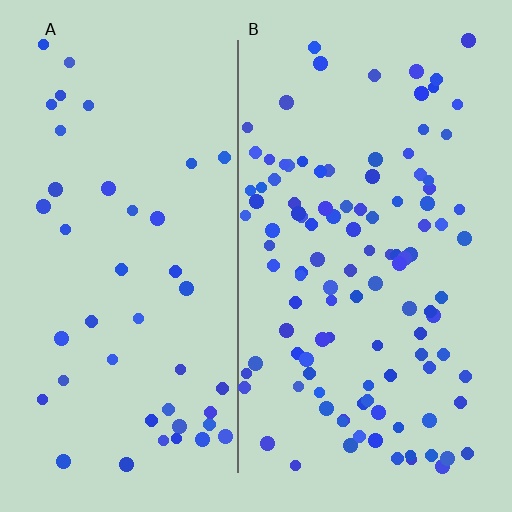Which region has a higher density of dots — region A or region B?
B (the right).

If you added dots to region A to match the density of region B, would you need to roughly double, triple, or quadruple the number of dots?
Approximately triple.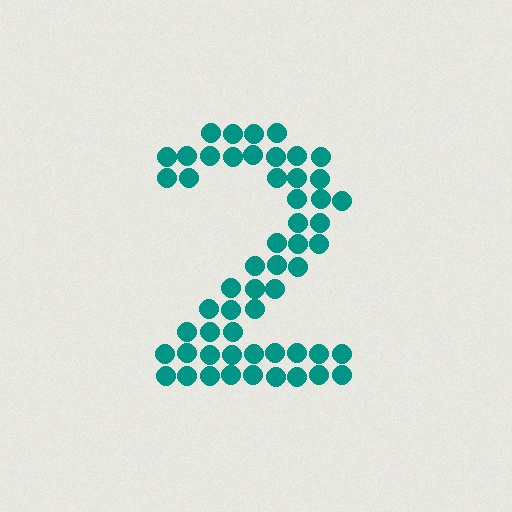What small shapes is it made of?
It is made of small circles.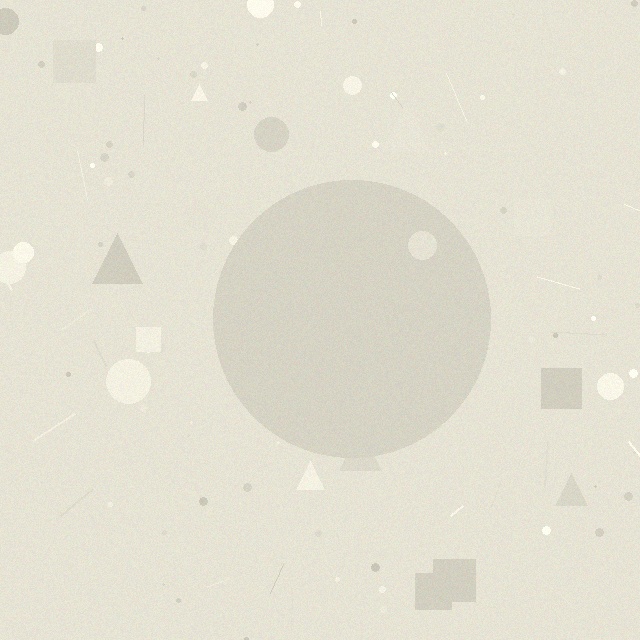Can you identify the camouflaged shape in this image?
The camouflaged shape is a circle.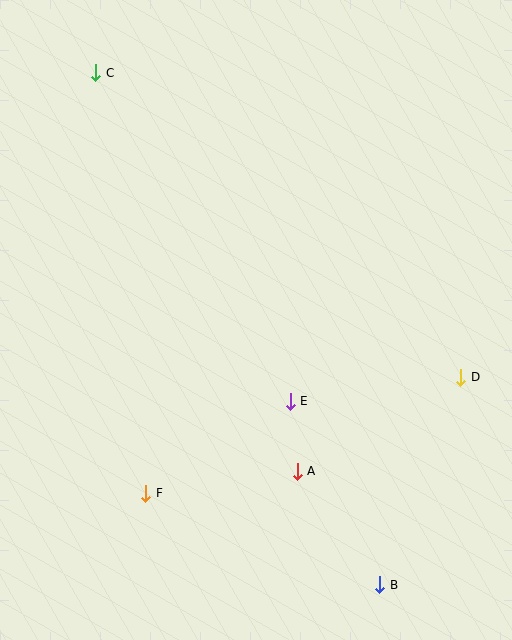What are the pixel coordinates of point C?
Point C is at (95, 73).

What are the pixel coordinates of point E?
Point E is at (290, 401).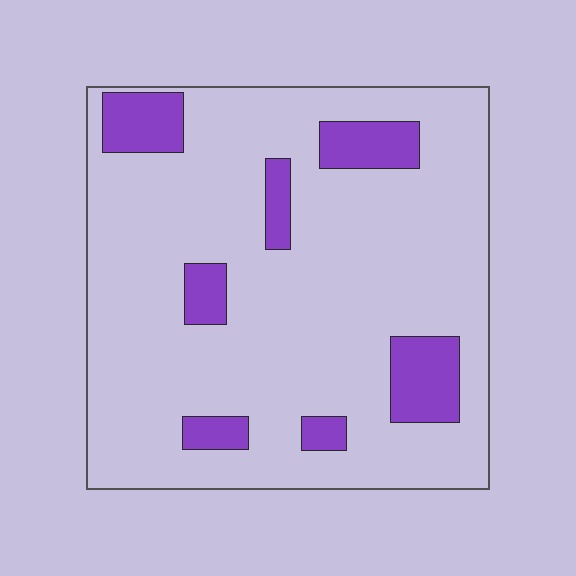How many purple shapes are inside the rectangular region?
7.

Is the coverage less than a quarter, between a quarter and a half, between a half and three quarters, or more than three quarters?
Less than a quarter.